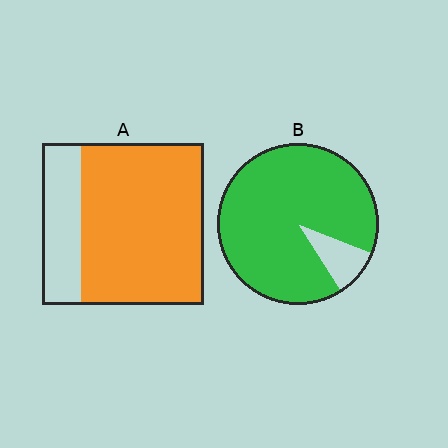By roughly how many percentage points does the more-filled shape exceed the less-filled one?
By roughly 15 percentage points (B over A).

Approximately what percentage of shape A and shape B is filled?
A is approximately 75% and B is approximately 90%.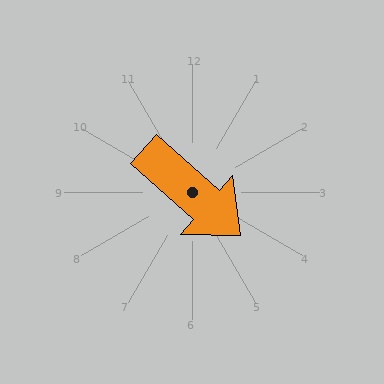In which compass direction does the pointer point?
Southeast.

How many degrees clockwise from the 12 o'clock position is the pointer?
Approximately 132 degrees.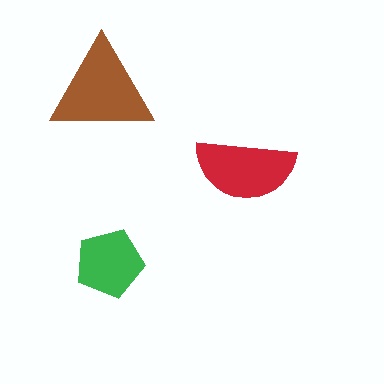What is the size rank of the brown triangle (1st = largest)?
1st.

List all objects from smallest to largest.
The green pentagon, the red semicircle, the brown triangle.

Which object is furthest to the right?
The red semicircle is rightmost.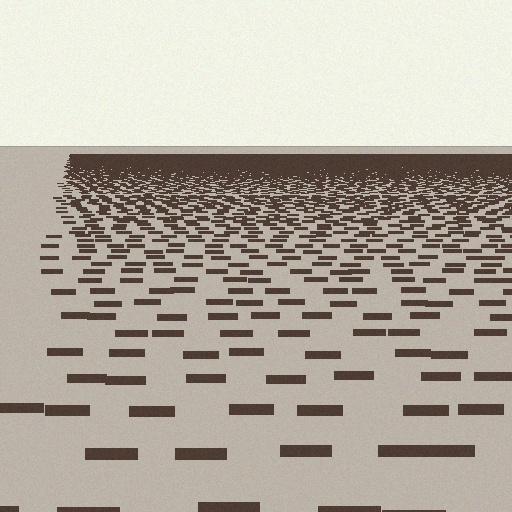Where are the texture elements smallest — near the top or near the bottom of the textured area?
Near the top.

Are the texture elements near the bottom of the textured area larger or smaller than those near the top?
Larger. Near the bottom, elements are closer to the viewer and appear at a bigger on-screen size.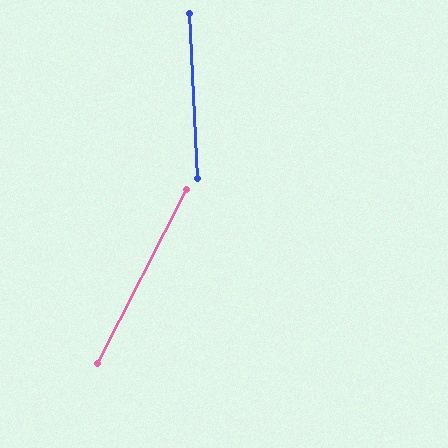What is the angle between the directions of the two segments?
Approximately 30 degrees.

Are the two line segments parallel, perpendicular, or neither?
Neither parallel nor perpendicular — they differ by about 30°.